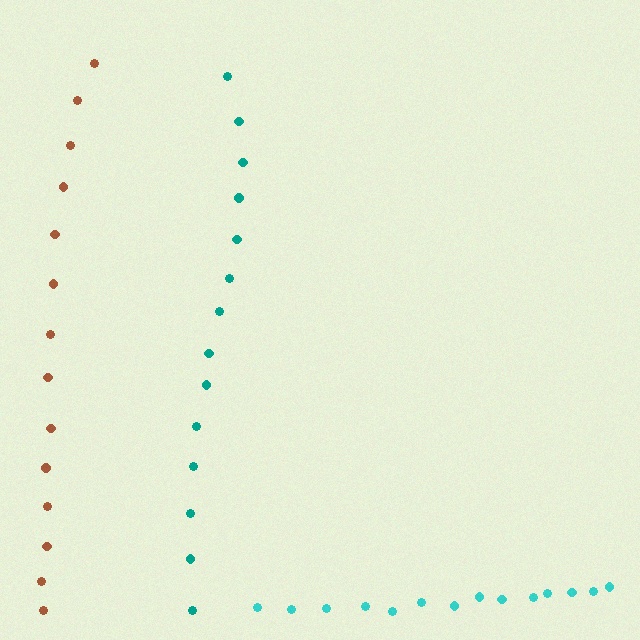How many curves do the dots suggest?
There are 3 distinct paths.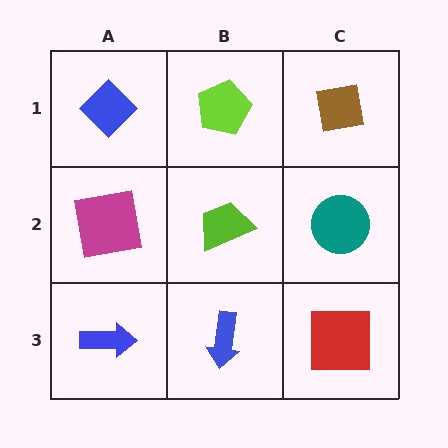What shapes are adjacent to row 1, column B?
A lime trapezoid (row 2, column B), a blue diamond (row 1, column A), a brown square (row 1, column C).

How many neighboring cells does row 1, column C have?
2.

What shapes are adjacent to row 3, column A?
A magenta square (row 2, column A), a blue arrow (row 3, column B).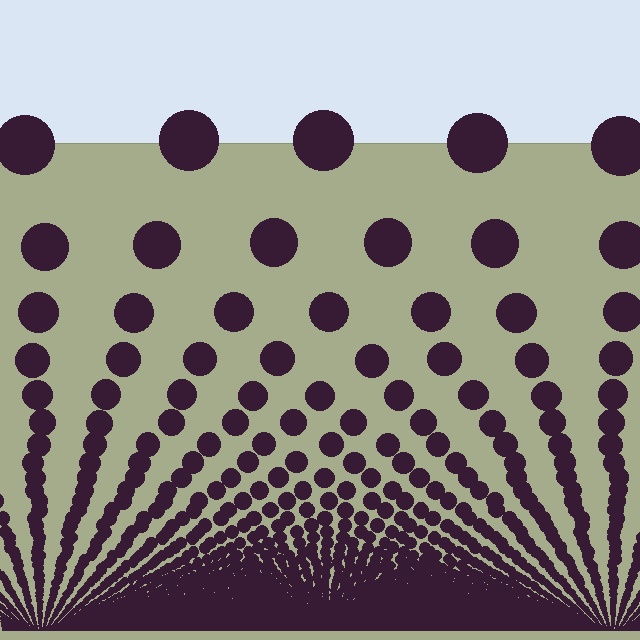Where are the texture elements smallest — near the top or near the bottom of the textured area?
Near the bottom.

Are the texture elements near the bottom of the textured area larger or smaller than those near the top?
Smaller. The gradient is inverted — elements near the bottom are smaller and denser.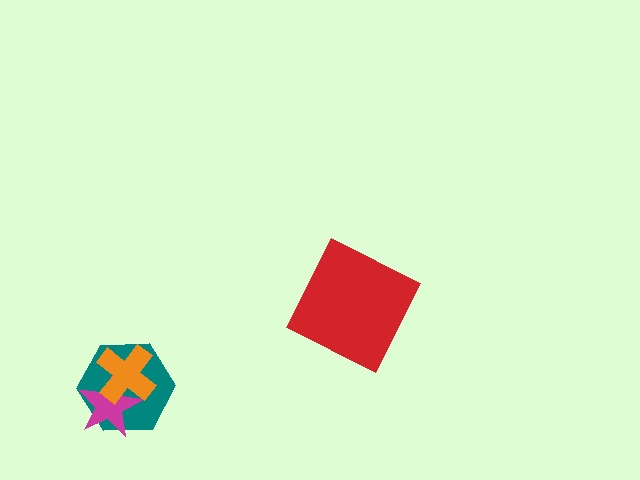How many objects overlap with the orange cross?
2 objects overlap with the orange cross.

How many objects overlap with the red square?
0 objects overlap with the red square.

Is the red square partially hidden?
No, no other shape covers it.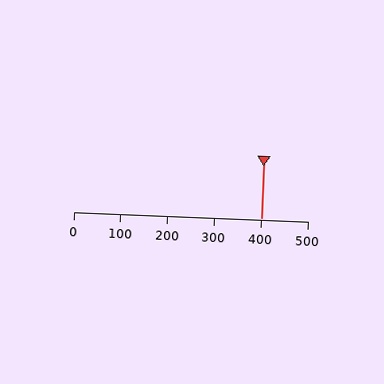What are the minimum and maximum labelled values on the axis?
The axis runs from 0 to 500.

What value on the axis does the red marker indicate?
The marker indicates approximately 400.